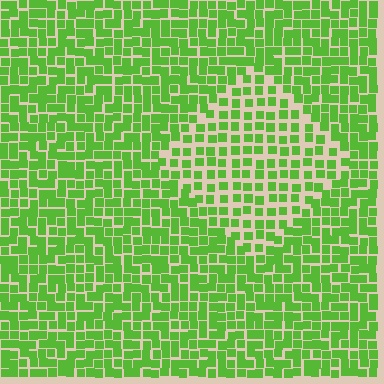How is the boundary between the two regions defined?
The boundary is defined by a change in element density (approximately 1.6x ratio). All elements are the same color, size, and shape.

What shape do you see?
I see a diamond.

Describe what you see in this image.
The image contains small lime elements arranged at two different densities. A diamond-shaped region is visible where the elements are less densely packed than the surrounding area.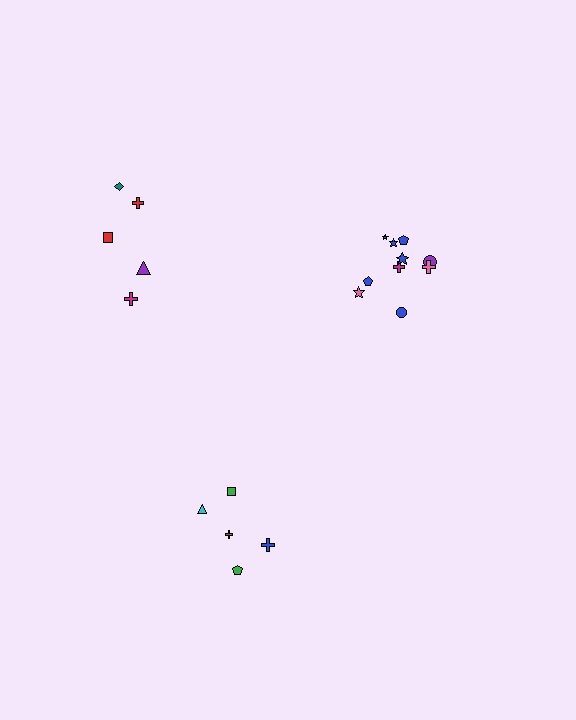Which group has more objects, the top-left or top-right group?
The top-right group.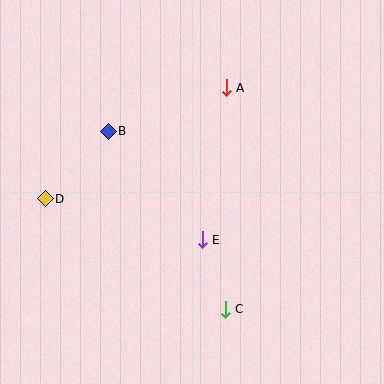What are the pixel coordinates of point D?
Point D is at (45, 199).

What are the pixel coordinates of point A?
Point A is at (226, 88).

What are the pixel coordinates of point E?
Point E is at (202, 240).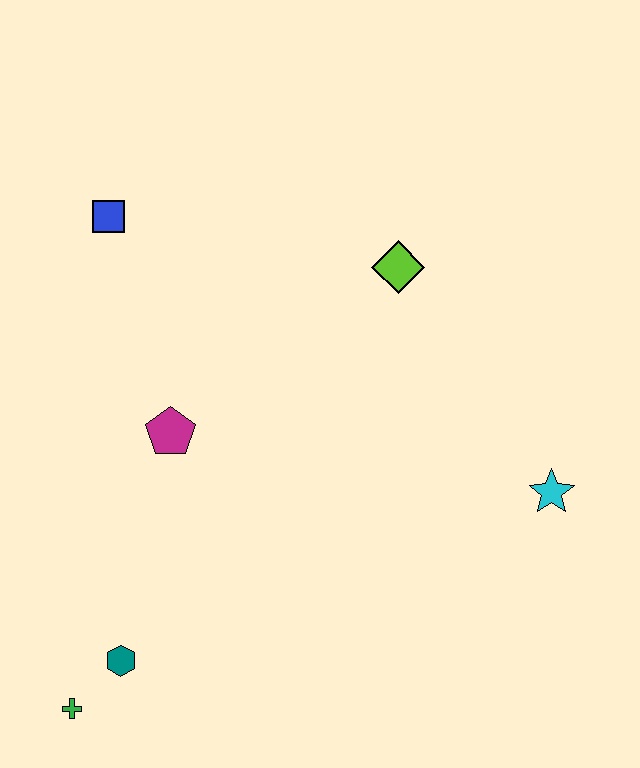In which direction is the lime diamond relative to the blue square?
The lime diamond is to the right of the blue square.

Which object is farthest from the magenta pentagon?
The cyan star is farthest from the magenta pentagon.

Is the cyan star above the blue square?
No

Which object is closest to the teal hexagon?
The green cross is closest to the teal hexagon.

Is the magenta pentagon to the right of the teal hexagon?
Yes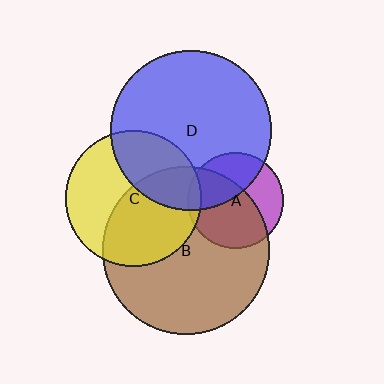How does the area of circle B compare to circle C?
Approximately 1.5 times.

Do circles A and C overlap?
Yes.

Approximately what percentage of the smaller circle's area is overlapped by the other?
Approximately 5%.